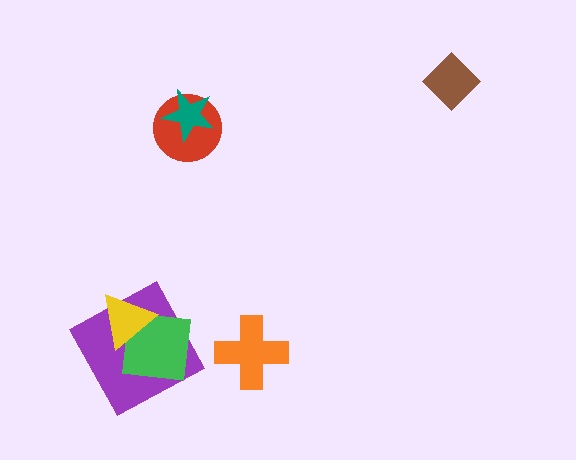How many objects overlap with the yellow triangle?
2 objects overlap with the yellow triangle.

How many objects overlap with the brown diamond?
0 objects overlap with the brown diamond.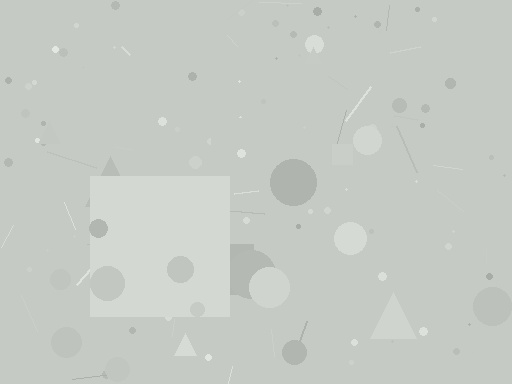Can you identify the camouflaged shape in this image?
The camouflaged shape is a square.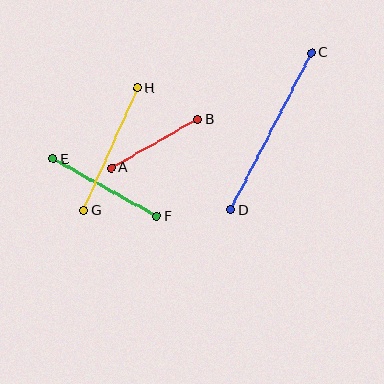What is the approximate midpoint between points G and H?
The midpoint is at approximately (111, 149) pixels.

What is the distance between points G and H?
The distance is approximately 134 pixels.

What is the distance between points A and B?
The distance is approximately 99 pixels.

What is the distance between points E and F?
The distance is approximately 118 pixels.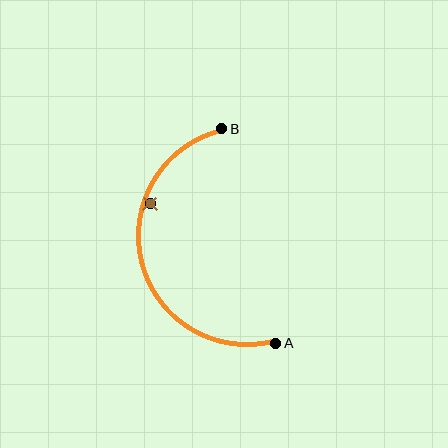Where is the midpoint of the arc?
The arc midpoint is the point on the curve farthest from the straight line joining A and B. It sits to the left of that line.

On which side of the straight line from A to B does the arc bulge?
The arc bulges to the left of the straight line connecting A and B.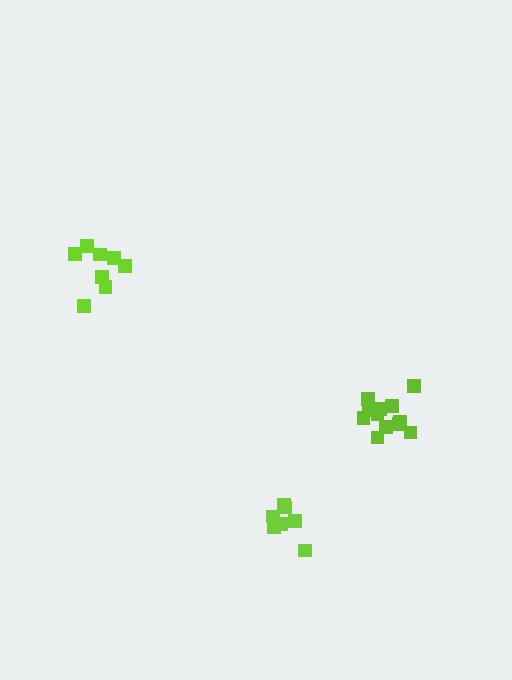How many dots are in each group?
Group 1: 14 dots, Group 2: 8 dots, Group 3: 8 dots (30 total).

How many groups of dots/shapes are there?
There are 3 groups.